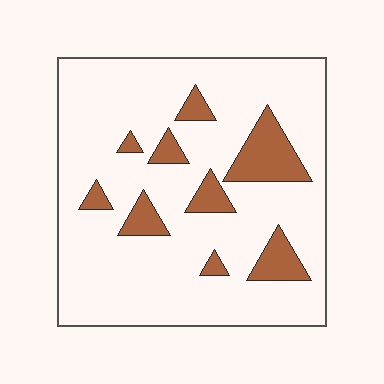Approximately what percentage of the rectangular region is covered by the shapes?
Approximately 15%.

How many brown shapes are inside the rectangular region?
9.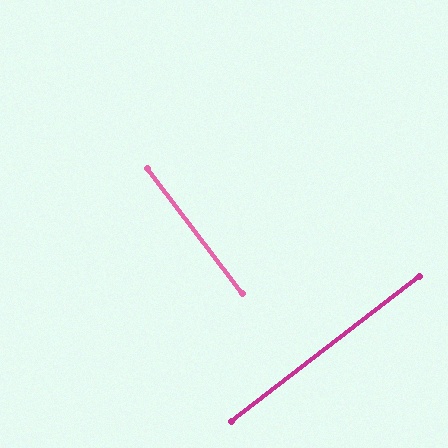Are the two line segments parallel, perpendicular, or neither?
Perpendicular — they meet at approximately 90°.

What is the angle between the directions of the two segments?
Approximately 90 degrees.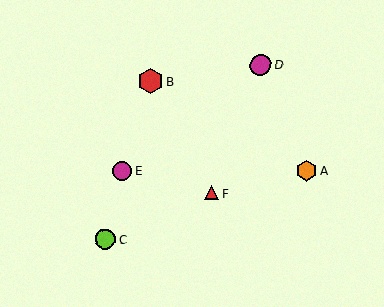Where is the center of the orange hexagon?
The center of the orange hexagon is at (306, 171).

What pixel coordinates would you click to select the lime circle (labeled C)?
Click at (105, 239) to select the lime circle C.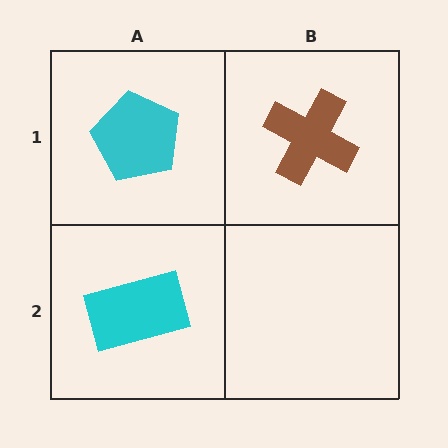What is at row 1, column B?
A brown cross.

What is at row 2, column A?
A cyan rectangle.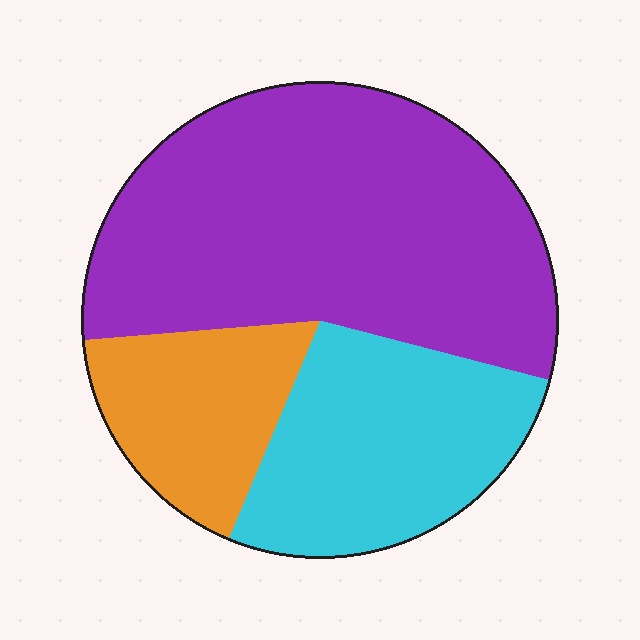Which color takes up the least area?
Orange, at roughly 15%.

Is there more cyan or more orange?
Cyan.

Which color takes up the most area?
Purple, at roughly 55%.